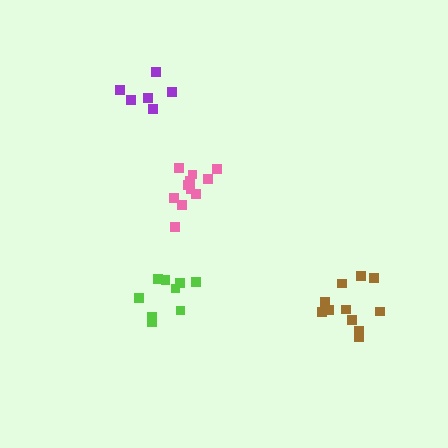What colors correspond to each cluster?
The clusters are colored: pink, lime, purple, brown.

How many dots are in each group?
Group 1: 11 dots, Group 2: 9 dots, Group 3: 6 dots, Group 4: 11 dots (37 total).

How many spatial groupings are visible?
There are 4 spatial groupings.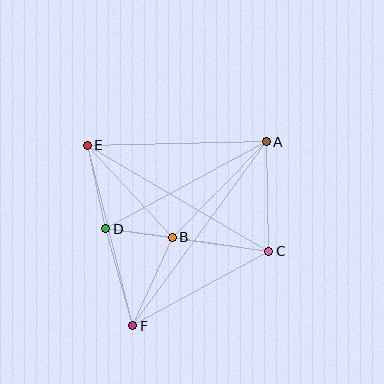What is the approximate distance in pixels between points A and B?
The distance between A and B is approximately 134 pixels.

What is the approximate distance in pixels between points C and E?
The distance between C and E is approximately 210 pixels.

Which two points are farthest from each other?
Points A and F are farthest from each other.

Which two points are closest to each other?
Points B and D are closest to each other.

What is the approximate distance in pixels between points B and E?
The distance between B and E is approximately 125 pixels.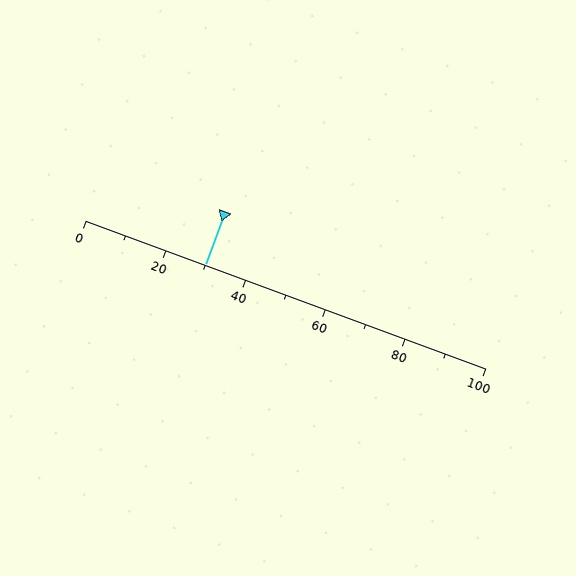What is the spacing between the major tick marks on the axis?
The major ticks are spaced 20 apart.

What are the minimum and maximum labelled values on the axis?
The axis runs from 0 to 100.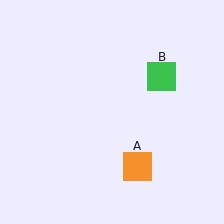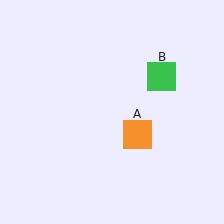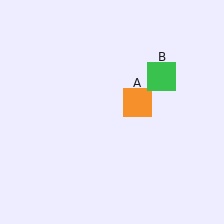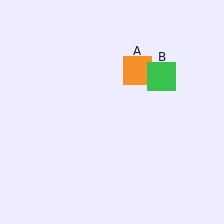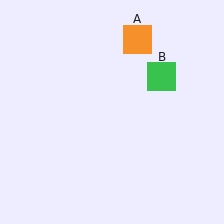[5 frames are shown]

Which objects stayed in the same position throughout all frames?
Green square (object B) remained stationary.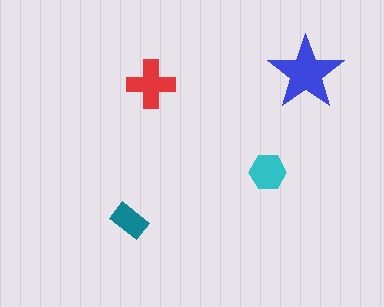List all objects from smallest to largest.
The teal rectangle, the cyan hexagon, the red cross, the blue star.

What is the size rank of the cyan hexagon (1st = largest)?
3rd.